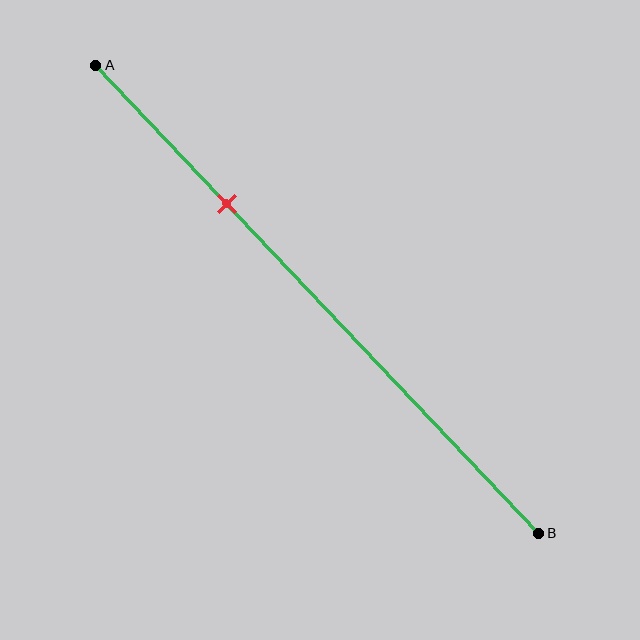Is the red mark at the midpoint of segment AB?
No, the mark is at about 30% from A, not at the 50% midpoint.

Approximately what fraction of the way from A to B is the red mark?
The red mark is approximately 30% of the way from A to B.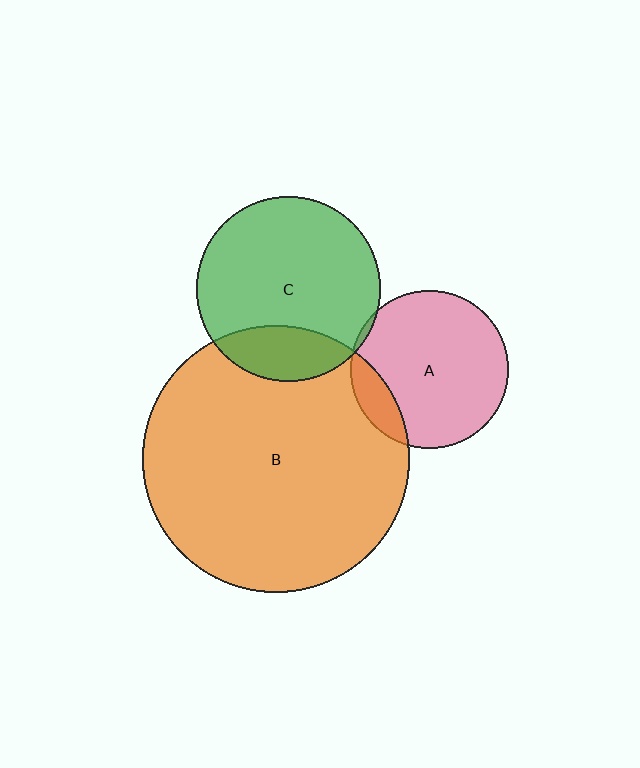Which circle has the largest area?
Circle B (orange).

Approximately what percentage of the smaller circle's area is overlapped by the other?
Approximately 5%.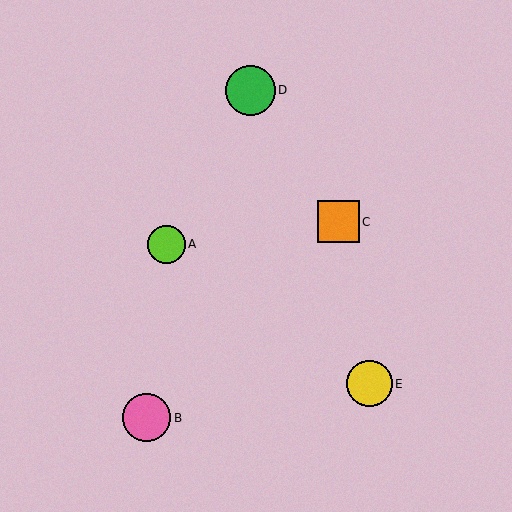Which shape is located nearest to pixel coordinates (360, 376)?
The yellow circle (labeled E) at (369, 384) is nearest to that location.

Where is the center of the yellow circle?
The center of the yellow circle is at (369, 384).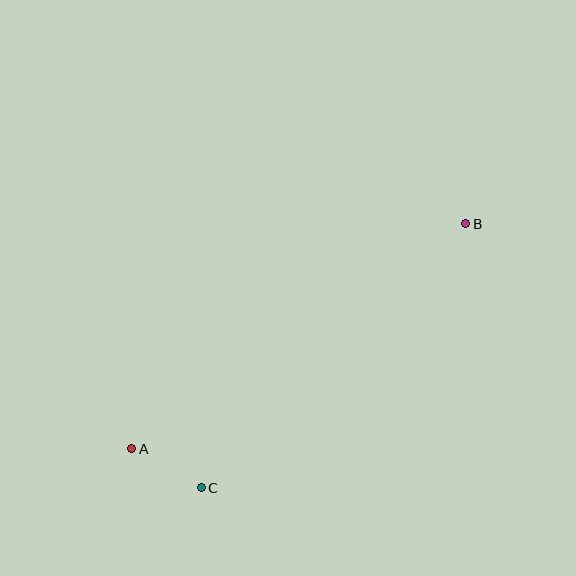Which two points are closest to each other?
Points A and C are closest to each other.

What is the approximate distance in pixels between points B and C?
The distance between B and C is approximately 374 pixels.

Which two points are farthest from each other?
Points A and B are farthest from each other.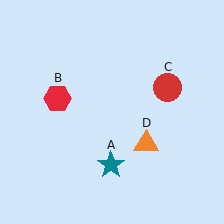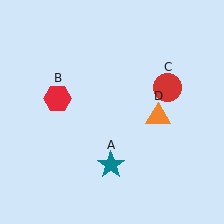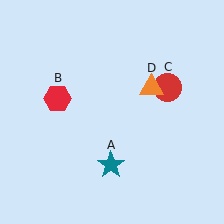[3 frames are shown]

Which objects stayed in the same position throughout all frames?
Teal star (object A) and red hexagon (object B) and red circle (object C) remained stationary.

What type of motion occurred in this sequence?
The orange triangle (object D) rotated counterclockwise around the center of the scene.